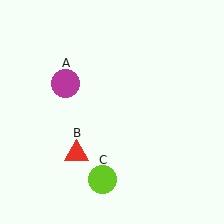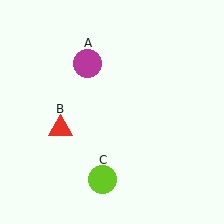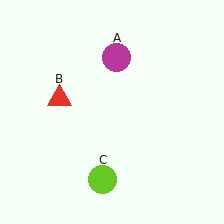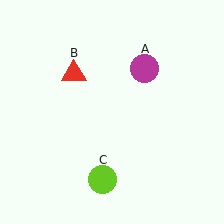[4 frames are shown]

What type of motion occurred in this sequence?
The magenta circle (object A), red triangle (object B) rotated clockwise around the center of the scene.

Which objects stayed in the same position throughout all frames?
Lime circle (object C) remained stationary.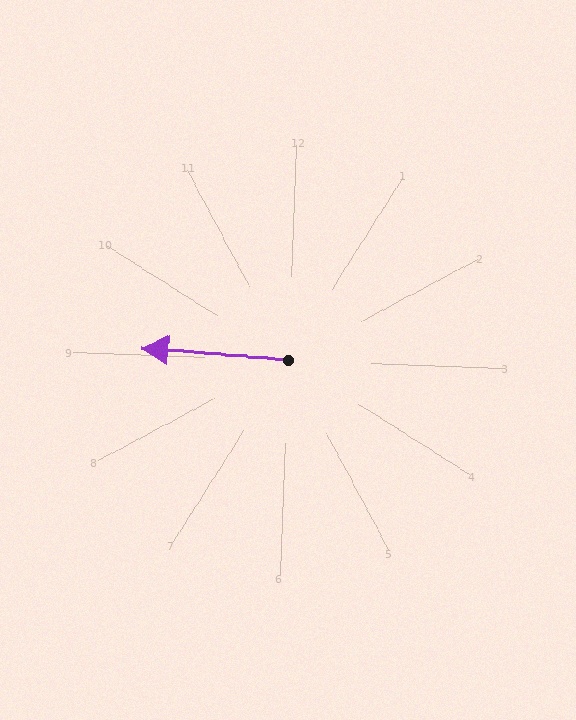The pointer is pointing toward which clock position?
Roughly 9 o'clock.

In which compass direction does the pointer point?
West.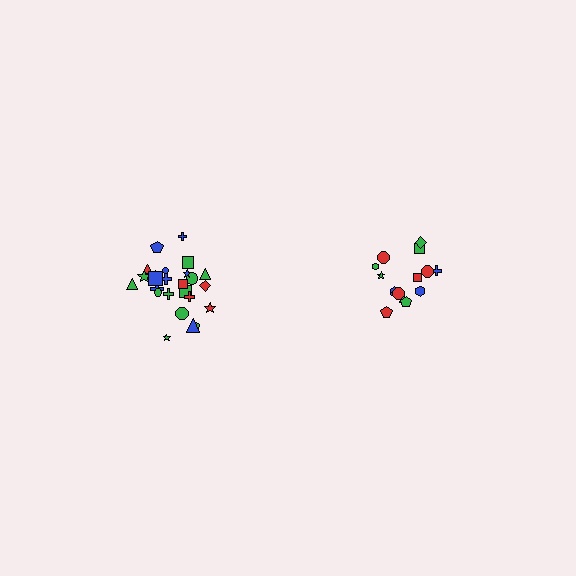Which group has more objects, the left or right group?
The left group.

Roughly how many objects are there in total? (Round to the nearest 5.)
Roughly 40 objects in total.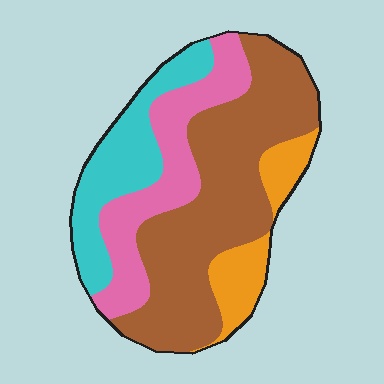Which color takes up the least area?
Orange, at roughly 10%.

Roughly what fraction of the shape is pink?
Pink takes up about one fifth (1/5) of the shape.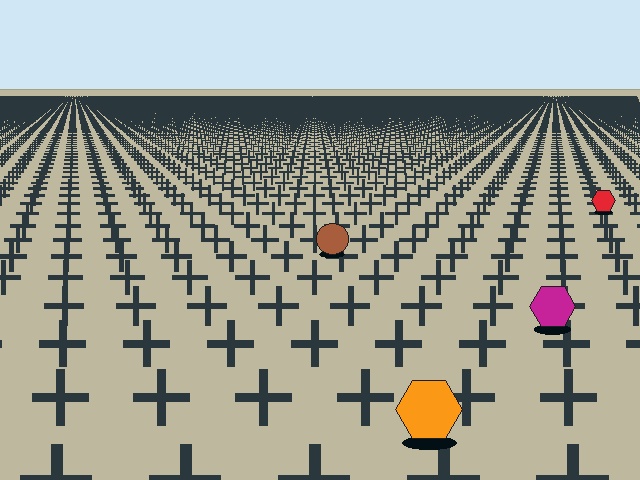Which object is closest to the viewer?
The orange hexagon is closest. The texture marks near it are larger and more spread out.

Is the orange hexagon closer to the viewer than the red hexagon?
Yes. The orange hexagon is closer — you can tell from the texture gradient: the ground texture is coarser near it.